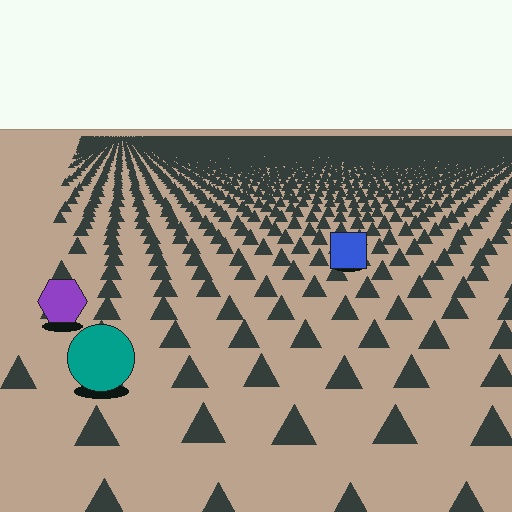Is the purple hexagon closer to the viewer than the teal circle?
No. The teal circle is closer — you can tell from the texture gradient: the ground texture is coarser near it.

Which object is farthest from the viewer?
The blue square is farthest from the viewer. It appears smaller and the ground texture around it is denser.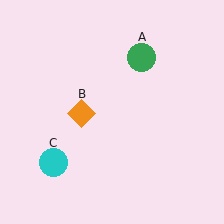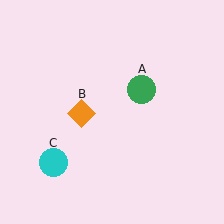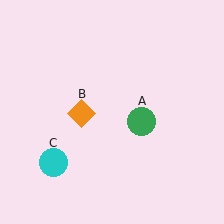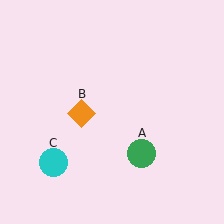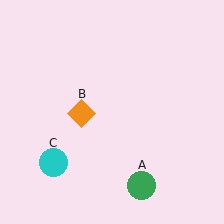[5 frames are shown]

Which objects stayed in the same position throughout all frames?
Orange diamond (object B) and cyan circle (object C) remained stationary.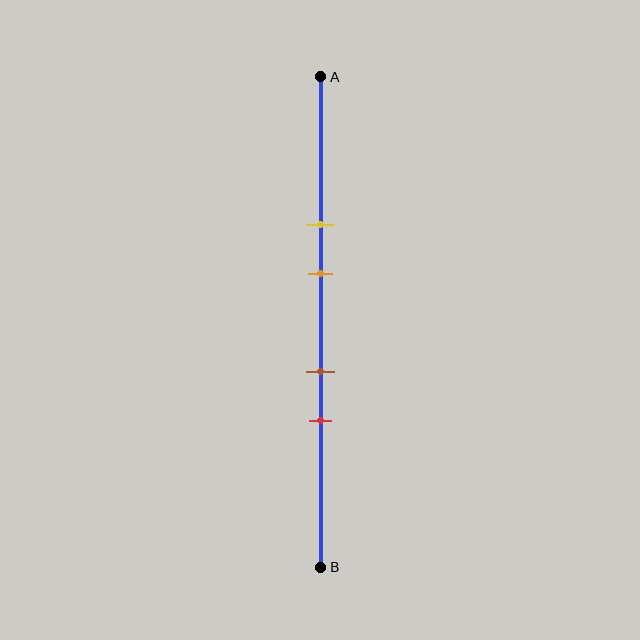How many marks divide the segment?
There are 4 marks dividing the segment.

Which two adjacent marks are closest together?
The brown and red marks are the closest adjacent pair.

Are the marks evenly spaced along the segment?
No, the marks are not evenly spaced.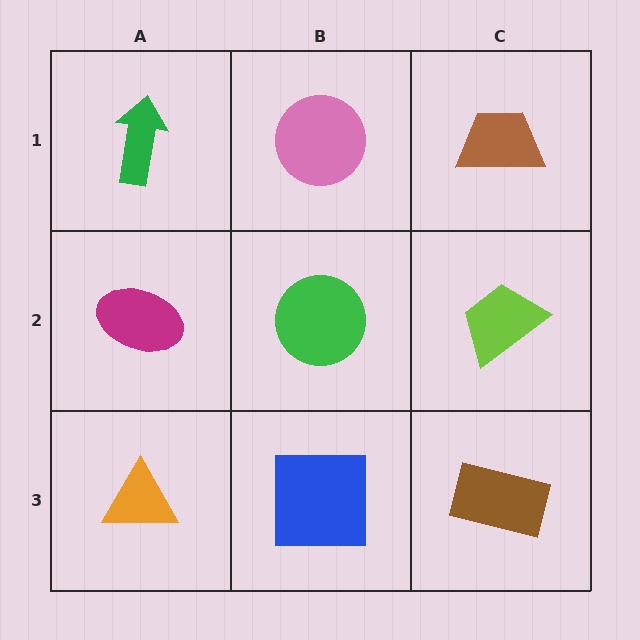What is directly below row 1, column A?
A magenta ellipse.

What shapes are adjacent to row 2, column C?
A brown trapezoid (row 1, column C), a brown rectangle (row 3, column C), a green circle (row 2, column B).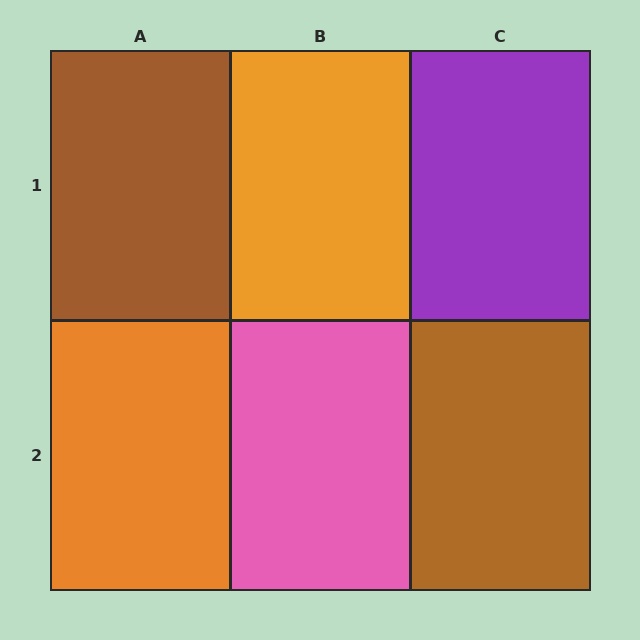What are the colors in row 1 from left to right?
Brown, orange, purple.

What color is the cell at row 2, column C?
Brown.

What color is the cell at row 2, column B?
Pink.